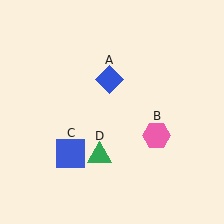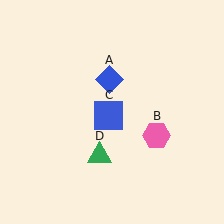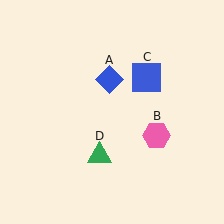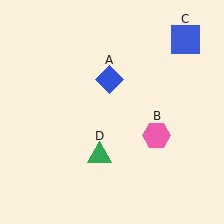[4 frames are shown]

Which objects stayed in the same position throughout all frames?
Blue diamond (object A) and pink hexagon (object B) and green triangle (object D) remained stationary.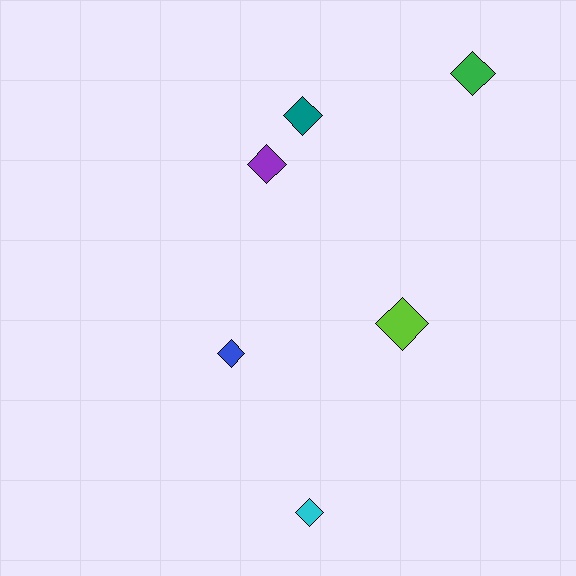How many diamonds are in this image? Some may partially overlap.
There are 6 diamonds.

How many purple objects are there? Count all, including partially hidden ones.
There is 1 purple object.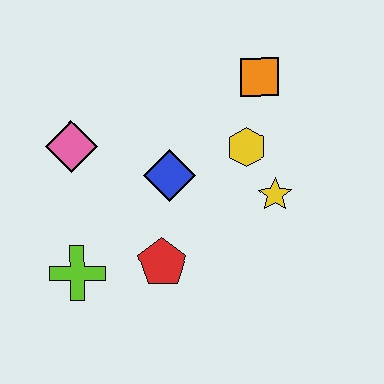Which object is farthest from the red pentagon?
The orange square is farthest from the red pentagon.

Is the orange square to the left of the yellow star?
Yes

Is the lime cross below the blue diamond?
Yes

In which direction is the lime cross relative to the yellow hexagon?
The lime cross is to the left of the yellow hexagon.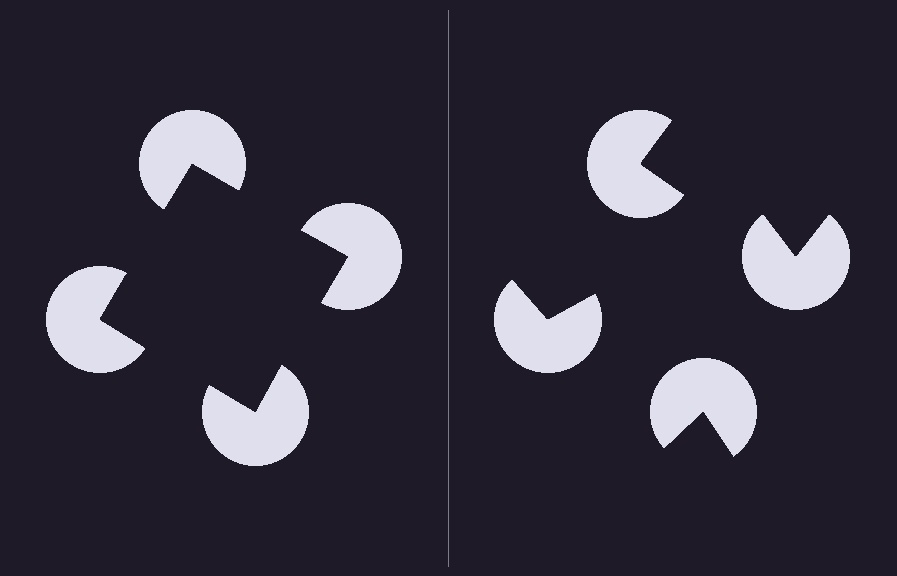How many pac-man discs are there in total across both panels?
8 — 4 on each side.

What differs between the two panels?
The pac-man discs are positioned identically on both sides; only the wedge orientations differ. On the left they align to a square; on the right they are misaligned.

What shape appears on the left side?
An illusory square.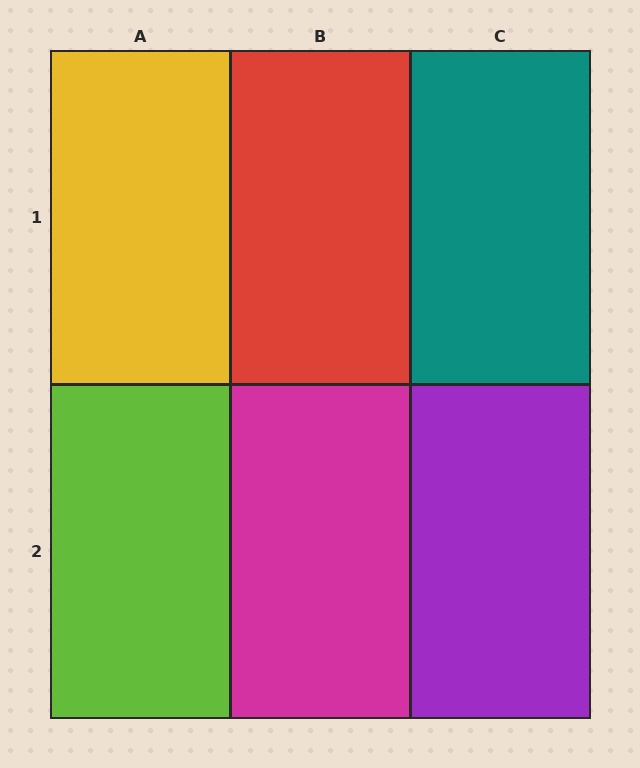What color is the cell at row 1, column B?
Red.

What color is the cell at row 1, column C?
Teal.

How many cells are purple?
1 cell is purple.